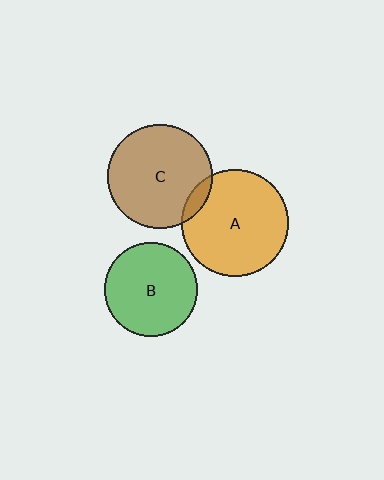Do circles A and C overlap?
Yes.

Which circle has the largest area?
Circle A (orange).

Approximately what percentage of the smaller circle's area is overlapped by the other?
Approximately 10%.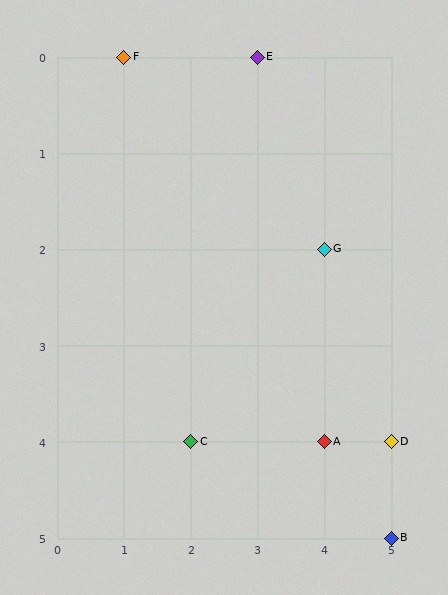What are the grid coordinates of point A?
Point A is at grid coordinates (4, 4).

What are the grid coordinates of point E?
Point E is at grid coordinates (3, 0).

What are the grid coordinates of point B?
Point B is at grid coordinates (5, 5).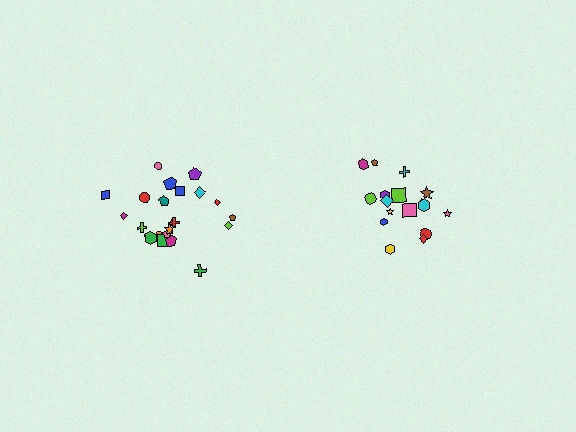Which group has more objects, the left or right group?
The left group.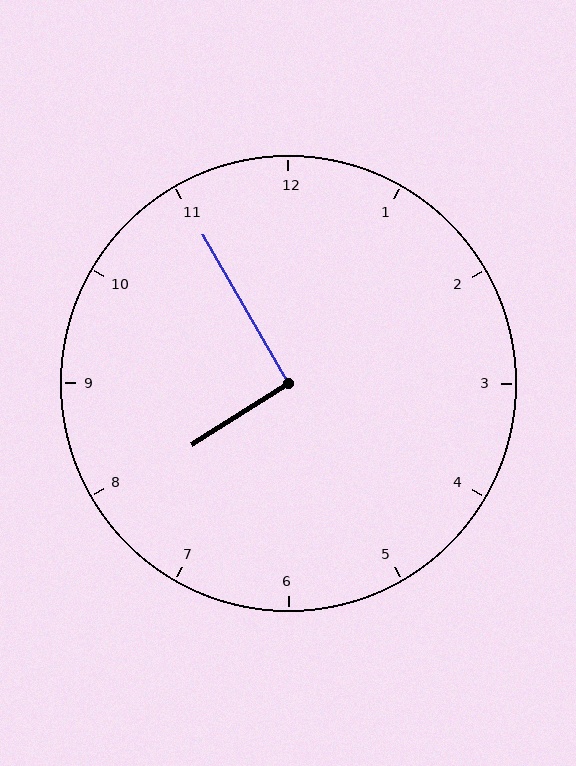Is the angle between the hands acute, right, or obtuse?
It is right.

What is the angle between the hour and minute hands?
Approximately 92 degrees.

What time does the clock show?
7:55.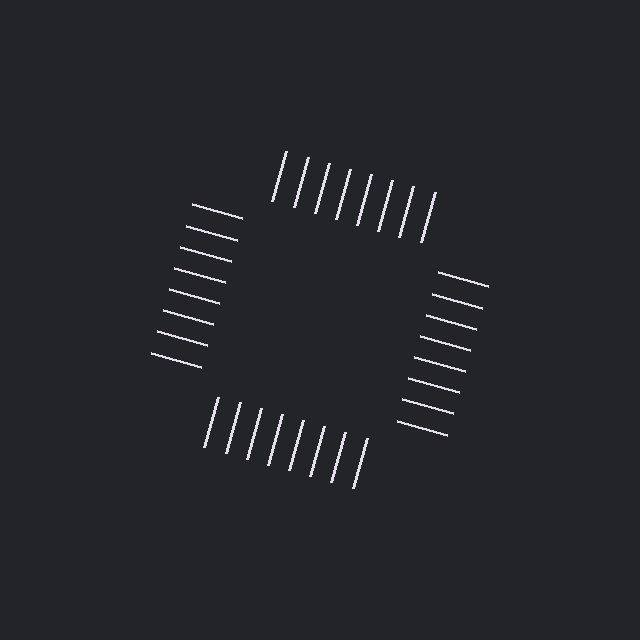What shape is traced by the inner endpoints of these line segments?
An illusory square — the line segments terminate on its edges but no continuous stroke is drawn.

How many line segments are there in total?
32 — 8 along each of the 4 edges.